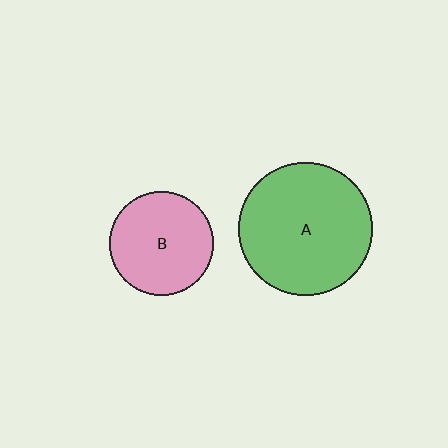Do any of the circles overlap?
No, none of the circles overlap.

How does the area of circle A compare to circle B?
Approximately 1.7 times.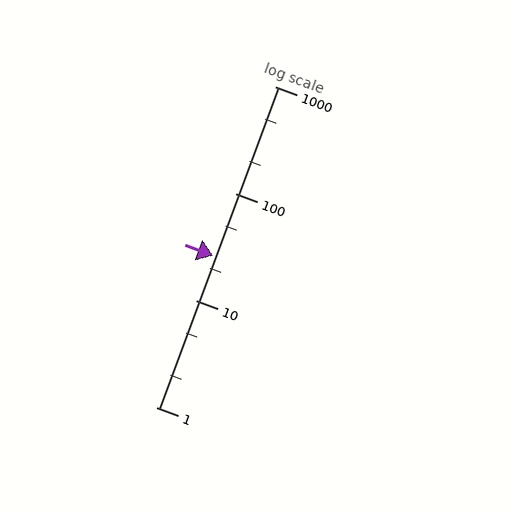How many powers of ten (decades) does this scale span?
The scale spans 3 decades, from 1 to 1000.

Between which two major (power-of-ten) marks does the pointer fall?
The pointer is between 10 and 100.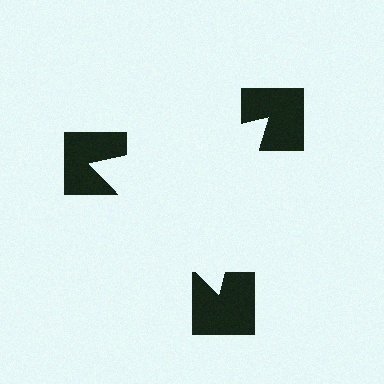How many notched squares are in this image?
There are 3 — one at each vertex of the illusory triangle.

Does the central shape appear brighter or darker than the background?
It typically appears slightly brighter than the background, even though no actual brightness change is drawn.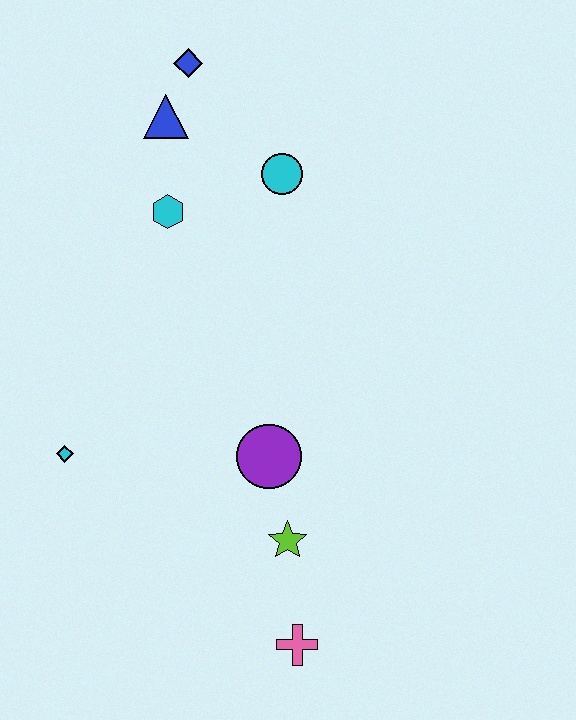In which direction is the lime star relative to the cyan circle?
The lime star is below the cyan circle.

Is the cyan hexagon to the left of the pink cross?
Yes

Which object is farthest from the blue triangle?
The pink cross is farthest from the blue triangle.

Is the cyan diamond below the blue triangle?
Yes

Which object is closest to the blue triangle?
The blue diamond is closest to the blue triangle.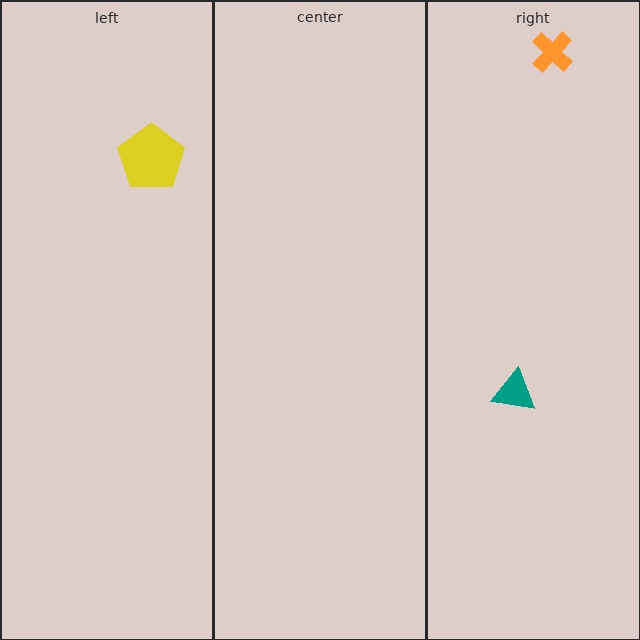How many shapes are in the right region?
2.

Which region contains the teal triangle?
The right region.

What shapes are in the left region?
The yellow pentagon.